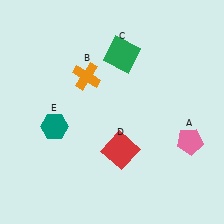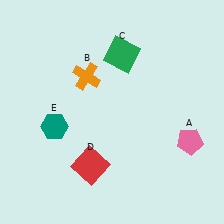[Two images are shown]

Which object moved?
The red square (D) moved left.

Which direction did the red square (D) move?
The red square (D) moved left.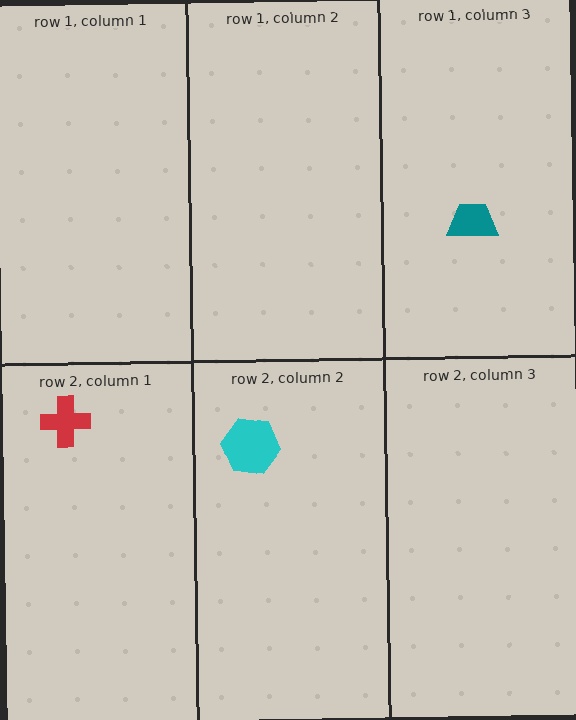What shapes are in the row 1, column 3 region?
The teal trapezoid.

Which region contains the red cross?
The row 2, column 1 region.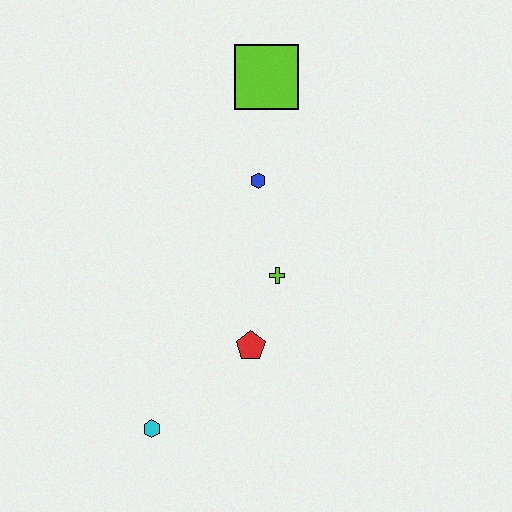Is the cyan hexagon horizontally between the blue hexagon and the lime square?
No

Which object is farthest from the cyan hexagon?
The lime square is farthest from the cyan hexagon.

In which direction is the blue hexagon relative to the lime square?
The blue hexagon is below the lime square.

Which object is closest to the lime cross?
The red pentagon is closest to the lime cross.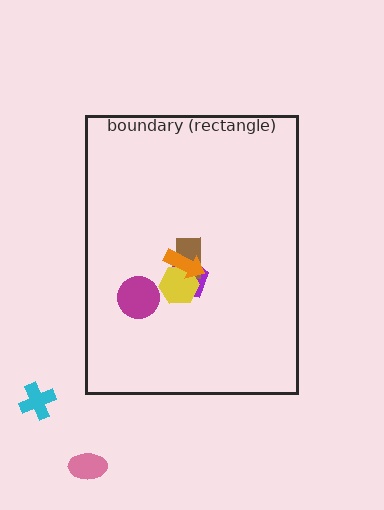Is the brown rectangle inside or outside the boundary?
Inside.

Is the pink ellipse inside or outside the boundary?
Outside.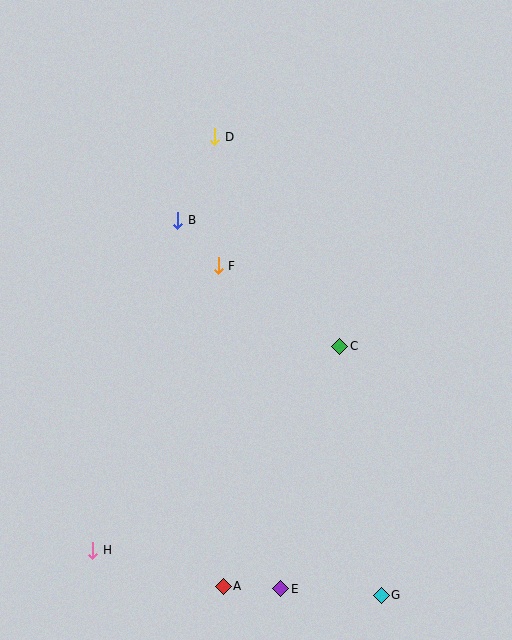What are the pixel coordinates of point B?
Point B is at (178, 220).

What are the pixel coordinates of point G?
Point G is at (381, 595).